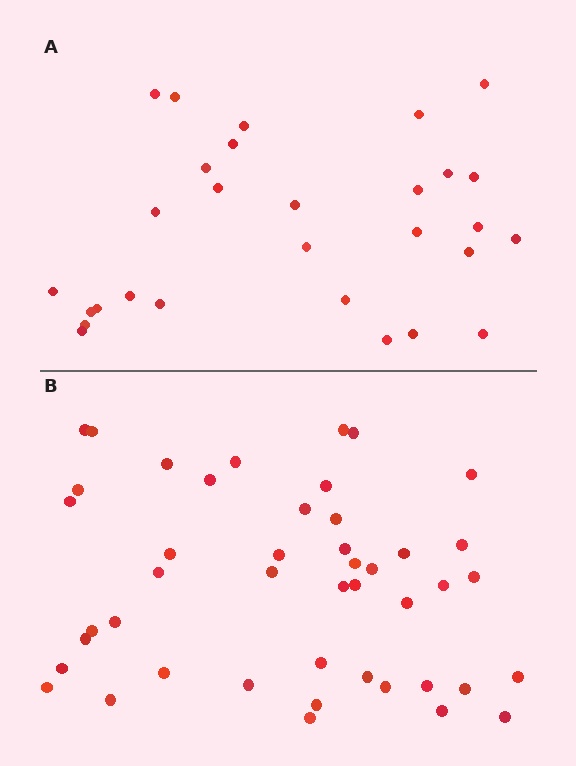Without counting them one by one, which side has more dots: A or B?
Region B (the bottom region) has more dots.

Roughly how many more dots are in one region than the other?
Region B has approximately 15 more dots than region A.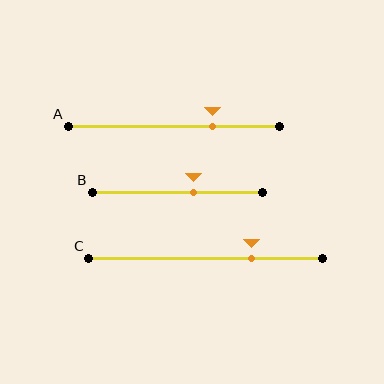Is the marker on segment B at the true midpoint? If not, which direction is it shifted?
No, the marker on segment B is shifted to the right by about 10% of the segment length.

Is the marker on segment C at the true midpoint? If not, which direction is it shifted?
No, the marker on segment C is shifted to the right by about 20% of the segment length.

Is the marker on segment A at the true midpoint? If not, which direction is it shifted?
No, the marker on segment A is shifted to the right by about 18% of the segment length.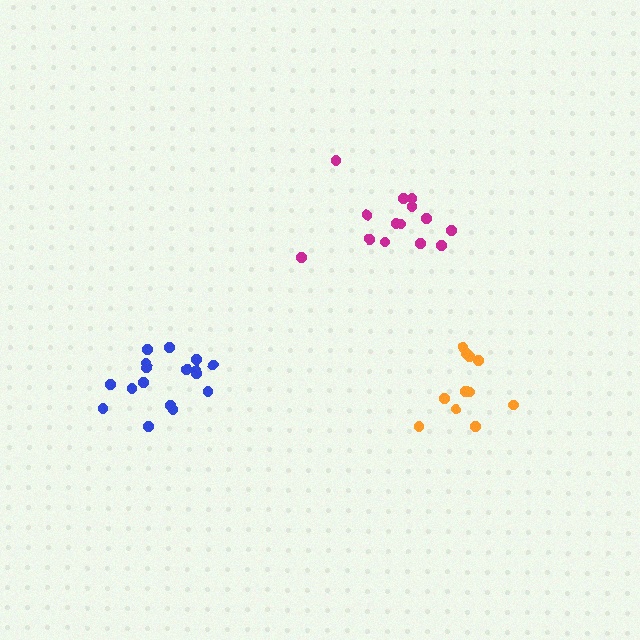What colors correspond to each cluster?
The clusters are colored: blue, orange, magenta.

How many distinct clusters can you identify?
There are 3 distinct clusters.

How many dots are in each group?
Group 1: 17 dots, Group 2: 12 dots, Group 3: 14 dots (43 total).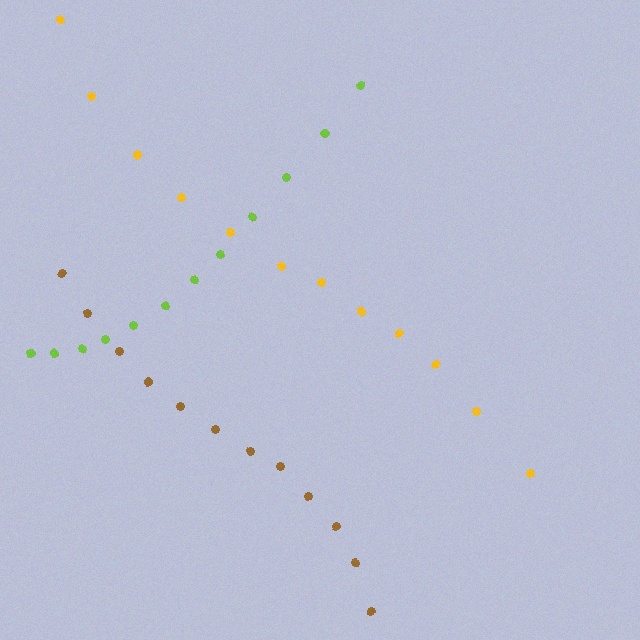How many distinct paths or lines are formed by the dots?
There are 3 distinct paths.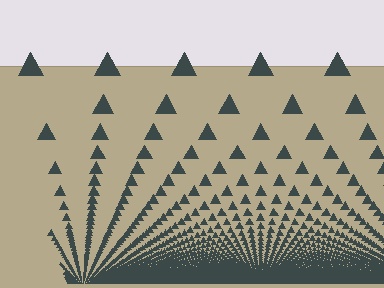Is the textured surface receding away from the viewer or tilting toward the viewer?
The surface appears to tilt toward the viewer. Texture elements get larger and sparser toward the top.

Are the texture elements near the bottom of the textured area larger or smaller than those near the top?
Smaller. The gradient is inverted — elements near the bottom are smaller and denser.